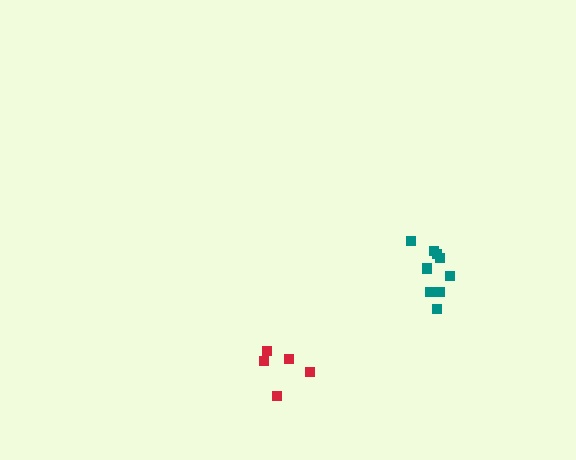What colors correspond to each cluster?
The clusters are colored: teal, red.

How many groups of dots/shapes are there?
There are 2 groups.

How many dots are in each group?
Group 1: 9 dots, Group 2: 5 dots (14 total).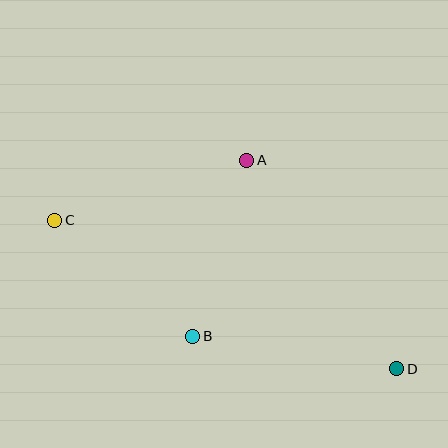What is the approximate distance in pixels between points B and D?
The distance between B and D is approximately 206 pixels.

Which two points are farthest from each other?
Points C and D are farthest from each other.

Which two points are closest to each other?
Points B and C are closest to each other.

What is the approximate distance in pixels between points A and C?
The distance between A and C is approximately 201 pixels.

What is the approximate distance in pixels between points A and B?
The distance between A and B is approximately 184 pixels.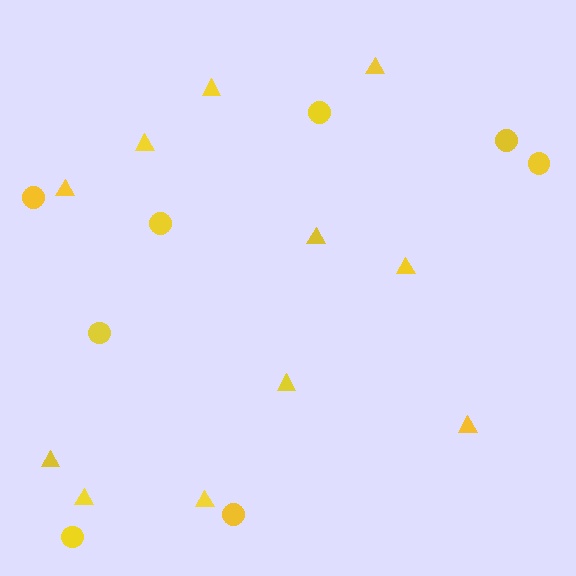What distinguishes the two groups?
There are 2 groups: one group of triangles (11) and one group of circles (8).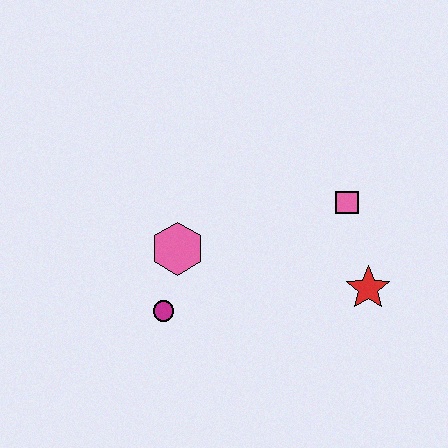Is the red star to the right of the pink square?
Yes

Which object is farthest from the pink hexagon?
The red star is farthest from the pink hexagon.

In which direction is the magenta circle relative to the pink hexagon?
The magenta circle is below the pink hexagon.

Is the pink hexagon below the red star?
No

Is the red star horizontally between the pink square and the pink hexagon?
No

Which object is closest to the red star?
The pink square is closest to the red star.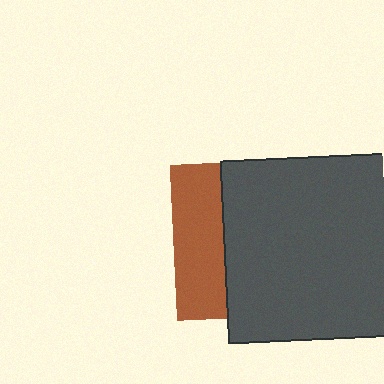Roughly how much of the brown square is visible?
A small part of it is visible (roughly 32%).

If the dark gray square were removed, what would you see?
You would see the complete brown square.